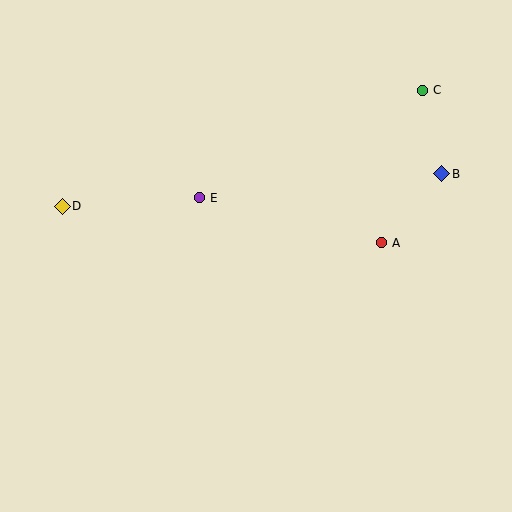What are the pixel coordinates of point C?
Point C is at (423, 90).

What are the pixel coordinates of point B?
Point B is at (442, 174).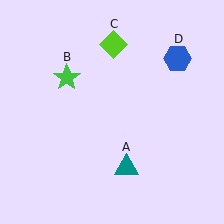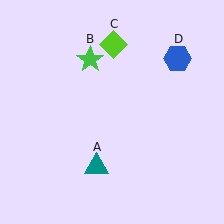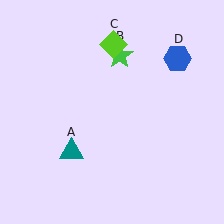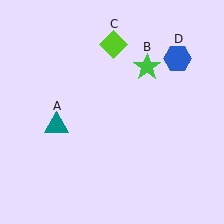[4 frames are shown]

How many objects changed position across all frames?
2 objects changed position: teal triangle (object A), green star (object B).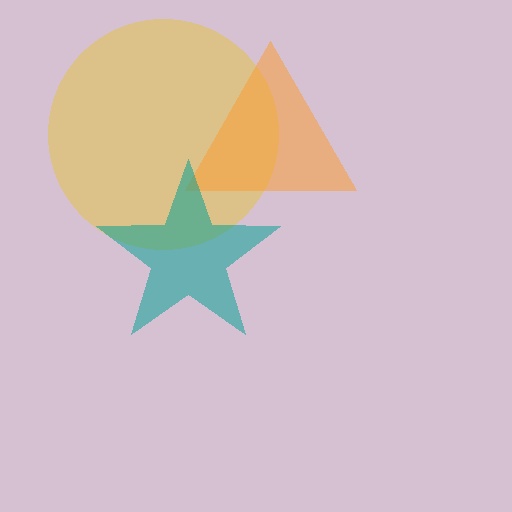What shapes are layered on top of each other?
The layered shapes are: a yellow circle, an orange triangle, a teal star.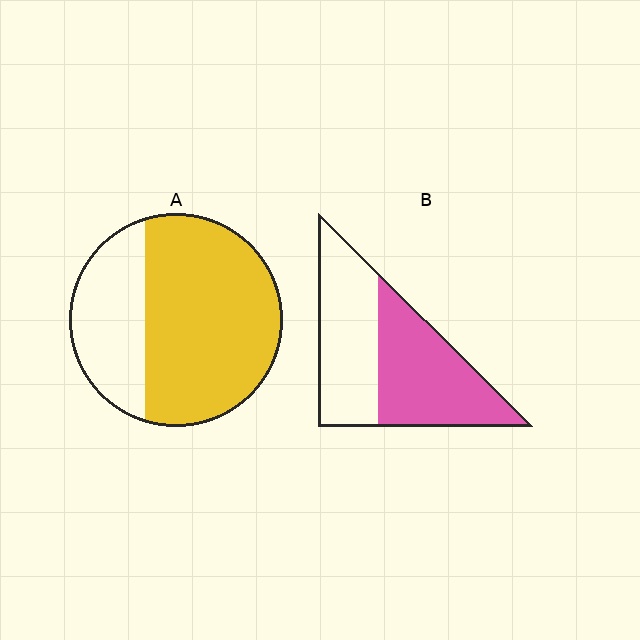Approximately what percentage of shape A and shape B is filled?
A is approximately 70% and B is approximately 50%.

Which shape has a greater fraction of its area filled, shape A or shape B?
Shape A.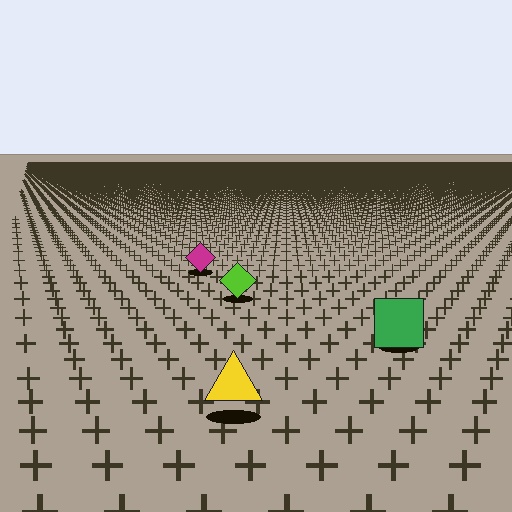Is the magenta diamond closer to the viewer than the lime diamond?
No. The lime diamond is closer — you can tell from the texture gradient: the ground texture is coarser near it.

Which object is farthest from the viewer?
The magenta diamond is farthest from the viewer. It appears smaller and the ground texture around it is denser.